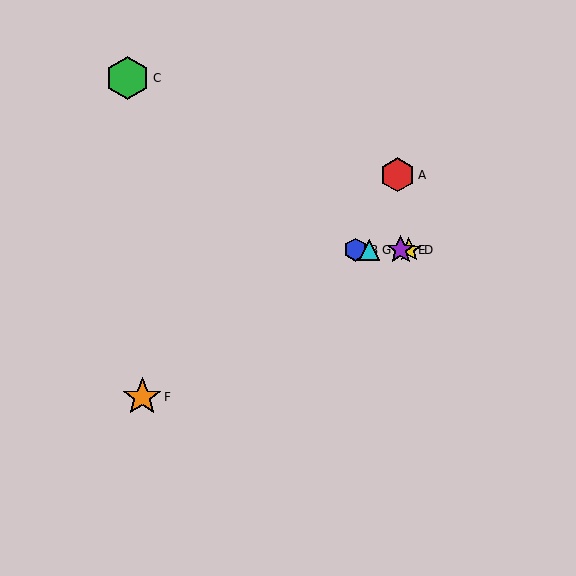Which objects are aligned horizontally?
Objects B, D, E, G are aligned horizontally.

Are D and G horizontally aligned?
Yes, both are at y≈250.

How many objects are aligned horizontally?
4 objects (B, D, E, G) are aligned horizontally.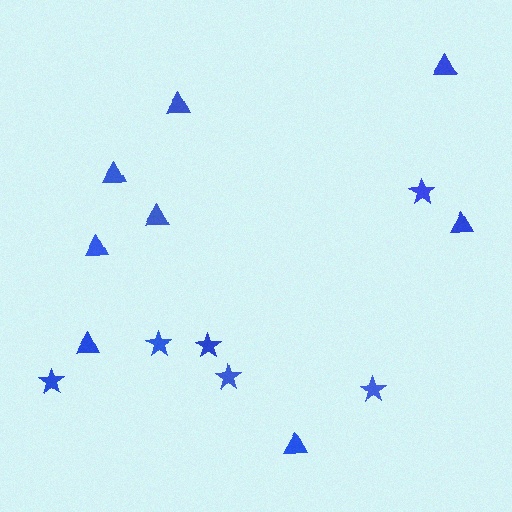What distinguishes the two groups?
There are 2 groups: one group of triangles (8) and one group of stars (6).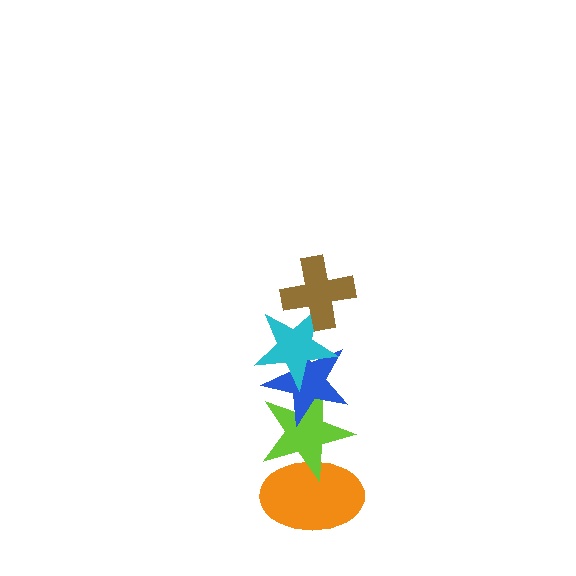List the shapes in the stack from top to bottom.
From top to bottom: the brown cross, the cyan star, the blue star, the lime star, the orange ellipse.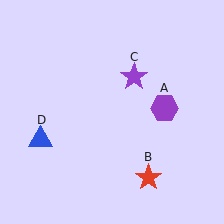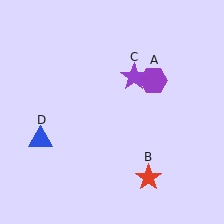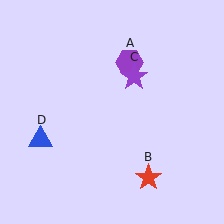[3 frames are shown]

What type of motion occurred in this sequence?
The purple hexagon (object A) rotated counterclockwise around the center of the scene.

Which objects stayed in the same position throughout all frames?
Red star (object B) and purple star (object C) and blue triangle (object D) remained stationary.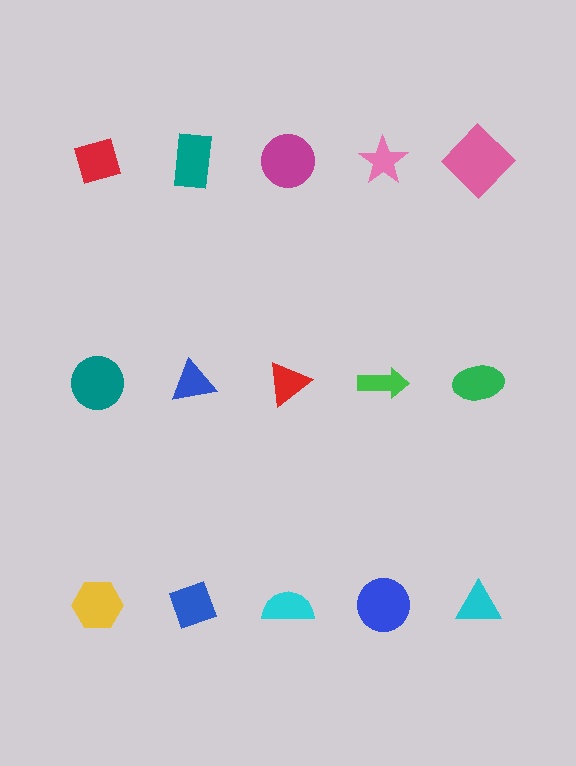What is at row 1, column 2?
A teal rectangle.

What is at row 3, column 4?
A blue circle.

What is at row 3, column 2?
A blue diamond.